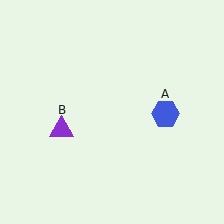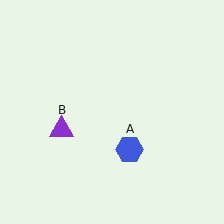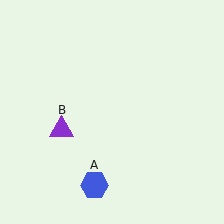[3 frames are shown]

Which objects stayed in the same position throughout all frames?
Purple triangle (object B) remained stationary.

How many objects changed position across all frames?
1 object changed position: blue hexagon (object A).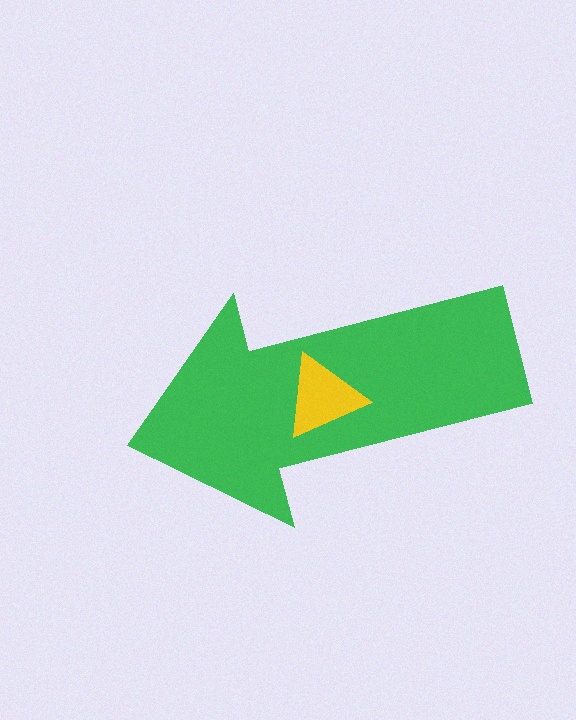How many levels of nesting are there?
2.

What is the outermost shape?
The green arrow.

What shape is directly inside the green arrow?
The yellow triangle.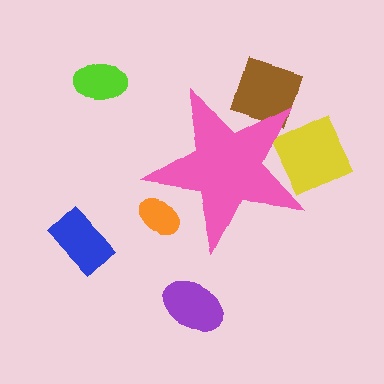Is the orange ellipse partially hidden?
Yes, the orange ellipse is partially hidden behind the pink star.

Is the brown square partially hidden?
Yes, the brown square is partially hidden behind the pink star.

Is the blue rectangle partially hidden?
No, the blue rectangle is fully visible.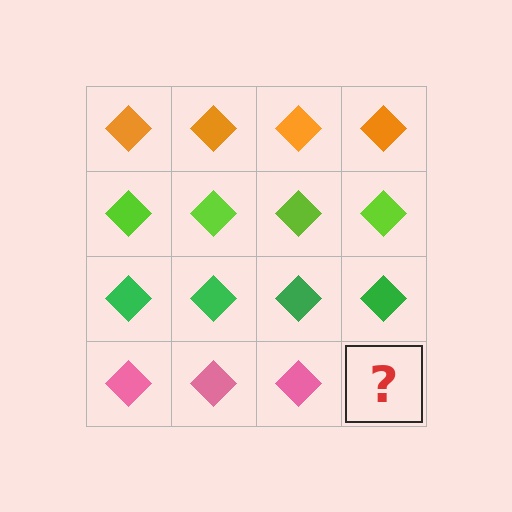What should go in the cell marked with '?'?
The missing cell should contain a pink diamond.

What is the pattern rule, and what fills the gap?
The rule is that each row has a consistent color. The gap should be filled with a pink diamond.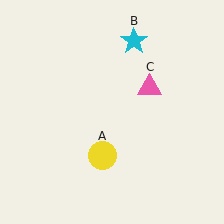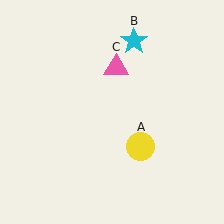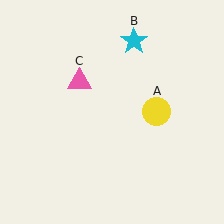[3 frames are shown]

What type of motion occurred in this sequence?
The yellow circle (object A), pink triangle (object C) rotated counterclockwise around the center of the scene.